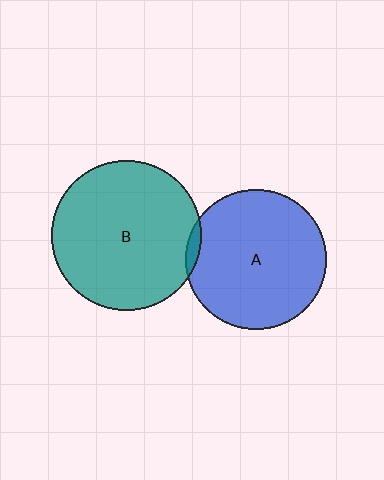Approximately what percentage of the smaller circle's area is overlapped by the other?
Approximately 5%.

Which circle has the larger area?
Circle B (teal).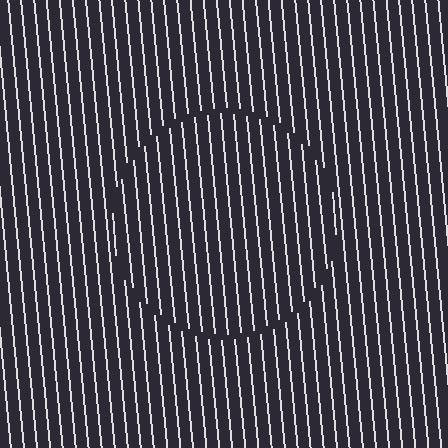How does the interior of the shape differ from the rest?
The interior of the shape contains the same grating, shifted by half a period — the contour is defined by the phase discontinuity where line-ends from the inner and outer gratings abut.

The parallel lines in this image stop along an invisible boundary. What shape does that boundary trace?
An illusory circle. The interior of the shape contains the same grating, shifted by half a period — the contour is defined by the phase discontinuity where line-ends from the inner and outer gratings abut.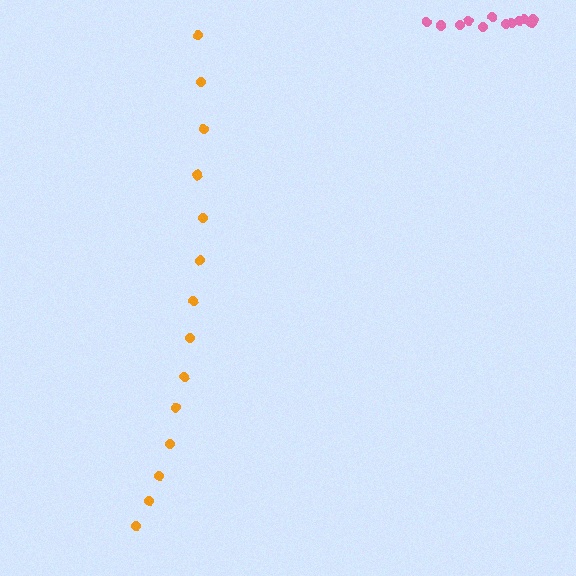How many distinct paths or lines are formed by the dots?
There are 2 distinct paths.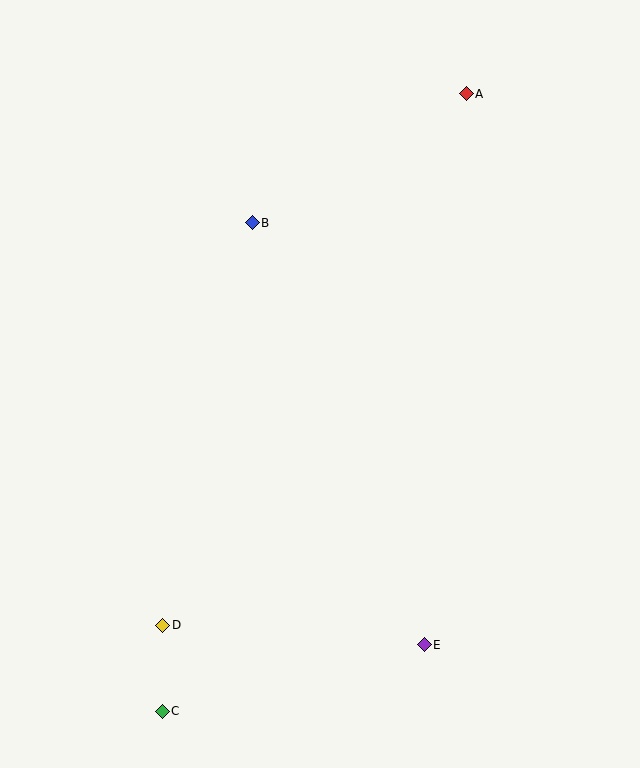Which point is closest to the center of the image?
Point B at (252, 223) is closest to the center.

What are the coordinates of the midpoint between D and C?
The midpoint between D and C is at (163, 668).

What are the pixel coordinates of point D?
Point D is at (163, 625).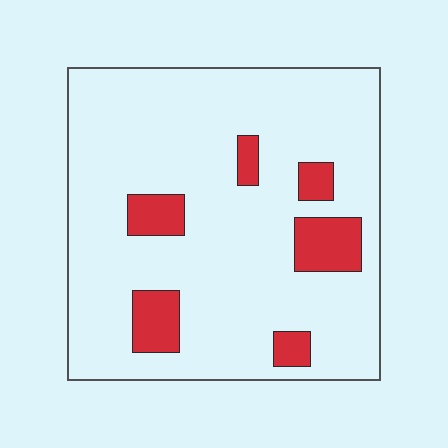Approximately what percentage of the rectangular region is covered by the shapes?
Approximately 15%.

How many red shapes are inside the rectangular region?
6.